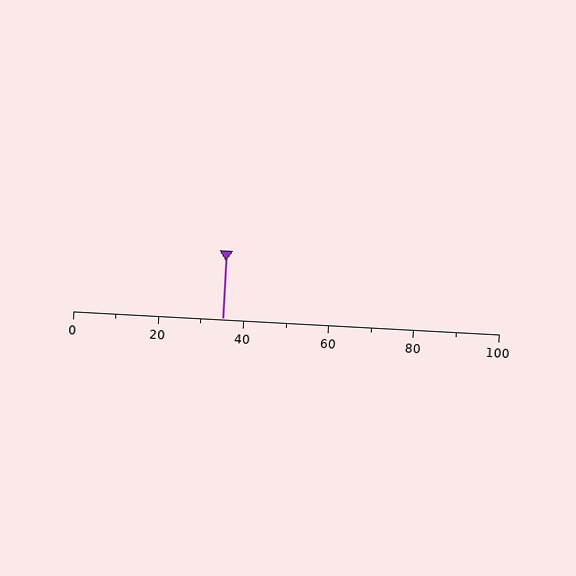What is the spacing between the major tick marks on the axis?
The major ticks are spaced 20 apart.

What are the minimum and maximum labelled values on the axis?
The axis runs from 0 to 100.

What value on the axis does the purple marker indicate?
The marker indicates approximately 35.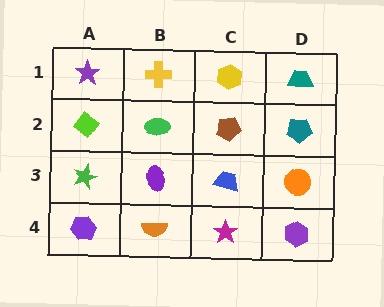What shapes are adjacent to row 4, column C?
A blue trapezoid (row 3, column C), an orange semicircle (row 4, column B), a purple hexagon (row 4, column D).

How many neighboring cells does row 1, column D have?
2.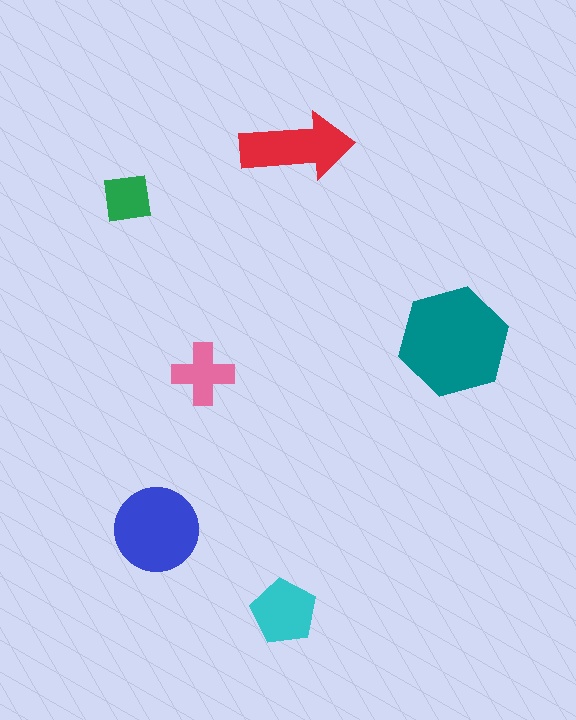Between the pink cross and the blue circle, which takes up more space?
The blue circle.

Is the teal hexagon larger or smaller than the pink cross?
Larger.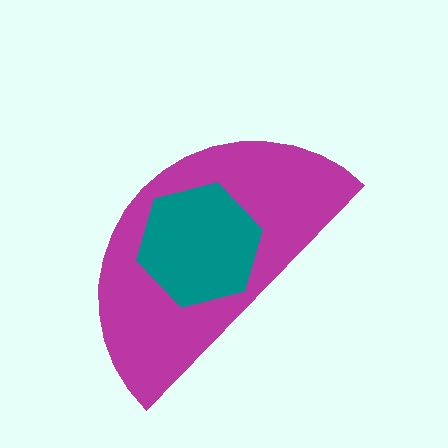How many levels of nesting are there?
2.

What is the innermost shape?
The teal hexagon.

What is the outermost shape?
The magenta semicircle.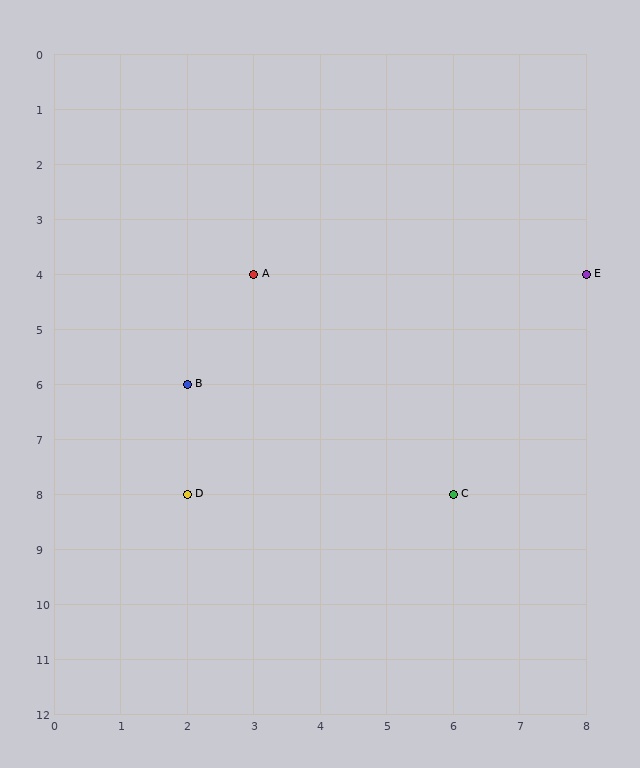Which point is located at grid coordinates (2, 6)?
Point B is at (2, 6).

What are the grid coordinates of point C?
Point C is at grid coordinates (6, 8).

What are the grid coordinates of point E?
Point E is at grid coordinates (8, 4).